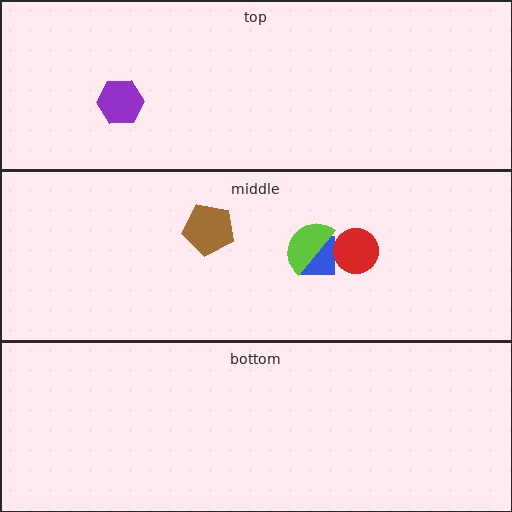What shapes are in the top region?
The purple hexagon.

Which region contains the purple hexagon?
The top region.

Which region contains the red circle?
The middle region.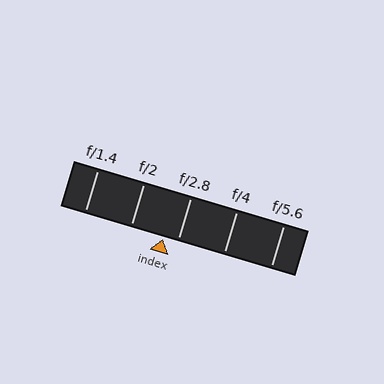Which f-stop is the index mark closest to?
The index mark is closest to f/2.8.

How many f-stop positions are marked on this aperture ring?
There are 5 f-stop positions marked.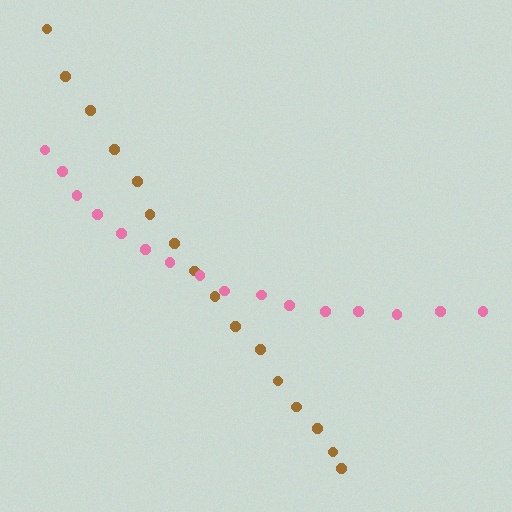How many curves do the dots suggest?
There are 2 distinct paths.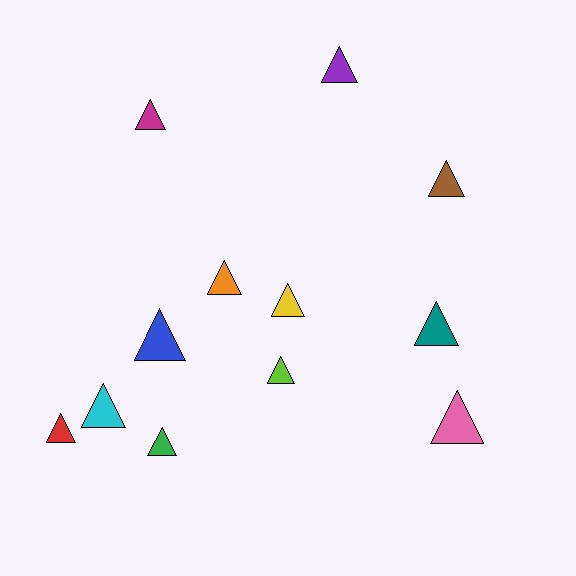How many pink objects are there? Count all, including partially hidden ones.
There is 1 pink object.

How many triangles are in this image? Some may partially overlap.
There are 12 triangles.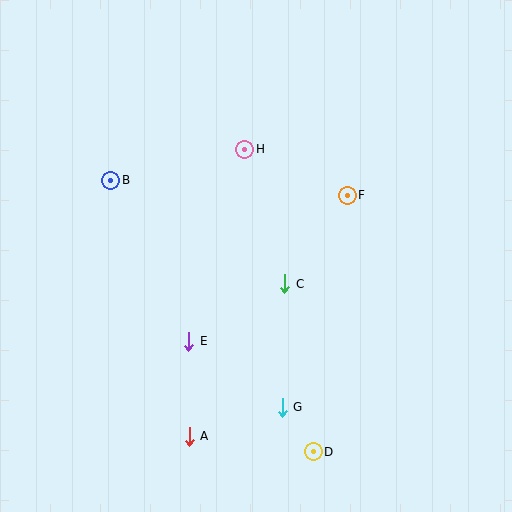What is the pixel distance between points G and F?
The distance between G and F is 222 pixels.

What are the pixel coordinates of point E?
Point E is at (189, 341).